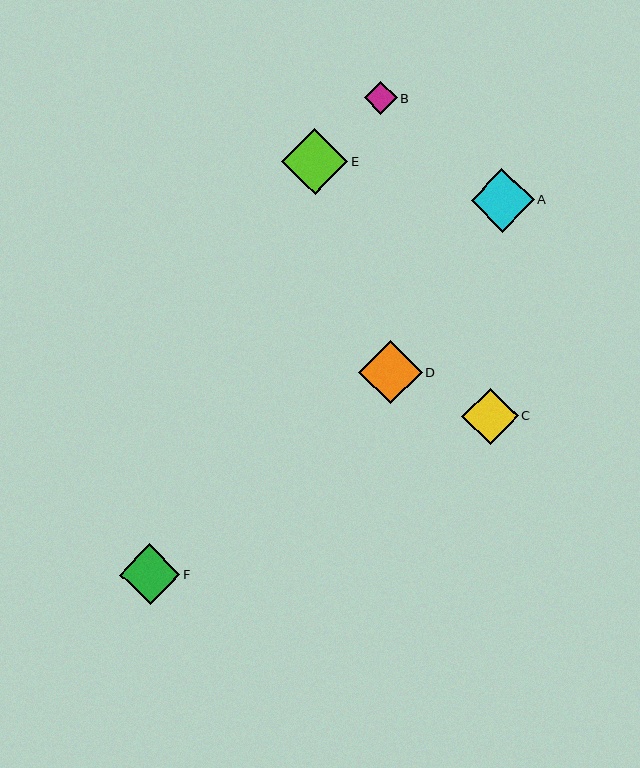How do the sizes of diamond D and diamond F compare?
Diamond D and diamond F are approximately the same size.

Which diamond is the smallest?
Diamond B is the smallest with a size of approximately 33 pixels.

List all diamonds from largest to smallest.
From largest to smallest: E, D, A, F, C, B.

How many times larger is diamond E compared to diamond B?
Diamond E is approximately 2.0 times the size of diamond B.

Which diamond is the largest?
Diamond E is the largest with a size of approximately 66 pixels.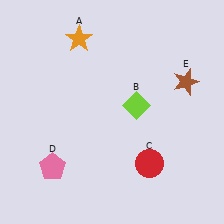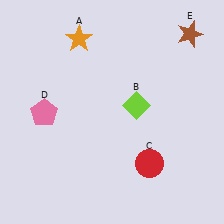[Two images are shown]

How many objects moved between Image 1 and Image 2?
2 objects moved between the two images.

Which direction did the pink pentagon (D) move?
The pink pentagon (D) moved up.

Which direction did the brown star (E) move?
The brown star (E) moved up.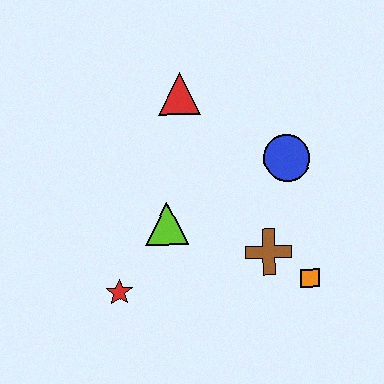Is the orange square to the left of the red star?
No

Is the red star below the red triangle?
Yes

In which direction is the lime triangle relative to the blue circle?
The lime triangle is to the left of the blue circle.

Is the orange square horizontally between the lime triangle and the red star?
No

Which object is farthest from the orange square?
The red triangle is farthest from the orange square.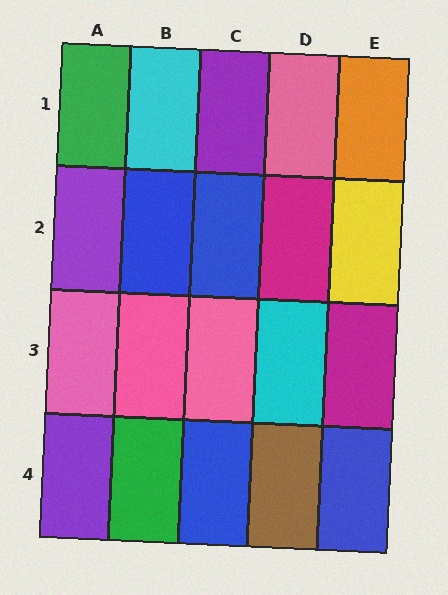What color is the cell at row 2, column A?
Purple.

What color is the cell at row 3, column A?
Pink.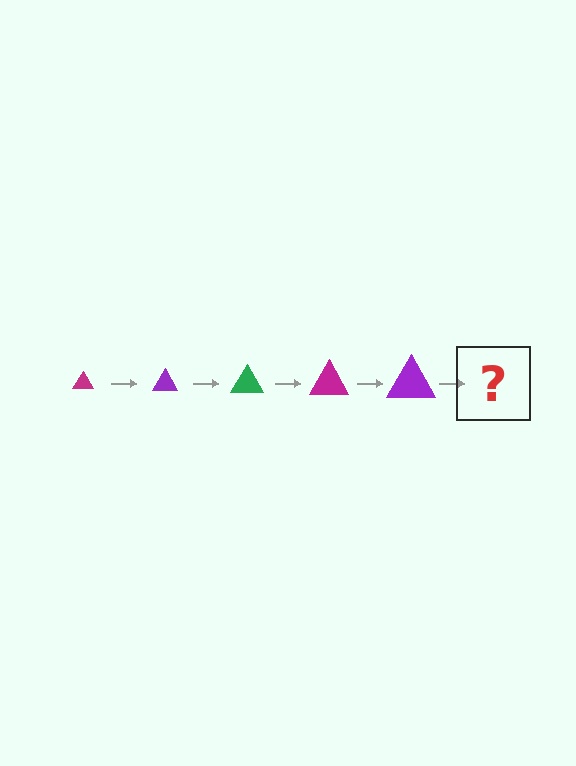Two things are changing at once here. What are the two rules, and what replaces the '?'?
The two rules are that the triangle grows larger each step and the color cycles through magenta, purple, and green. The '?' should be a green triangle, larger than the previous one.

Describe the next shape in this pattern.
It should be a green triangle, larger than the previous one.